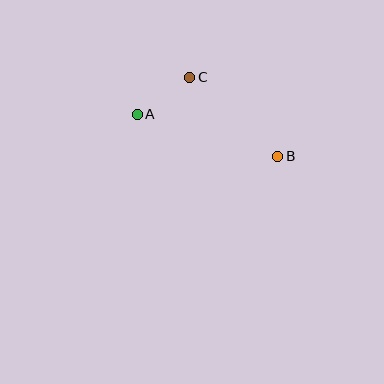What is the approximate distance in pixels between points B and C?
The distance between B and C is approximately 118 pixels.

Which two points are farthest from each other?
Points A and B are farthest from each other.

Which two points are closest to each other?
Points A and C are closest to each other.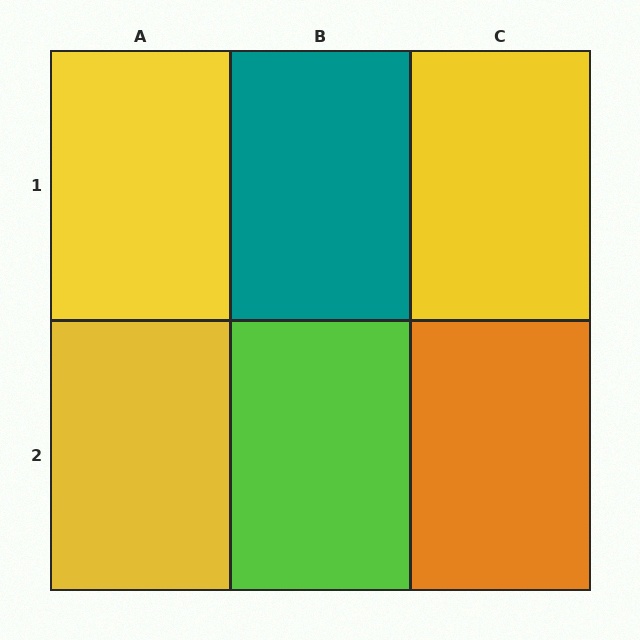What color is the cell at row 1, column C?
Yellow.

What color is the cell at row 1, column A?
Yellow.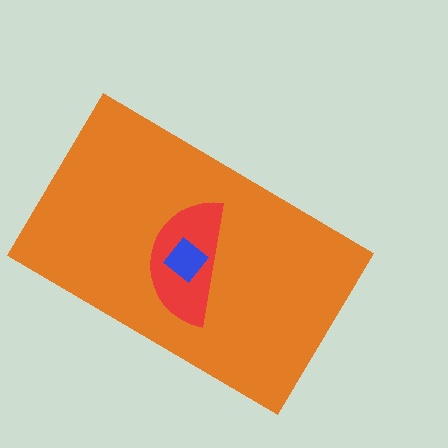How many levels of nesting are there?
3.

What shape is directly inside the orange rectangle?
The red semicircle.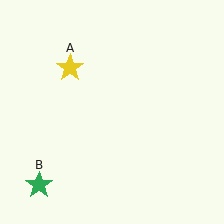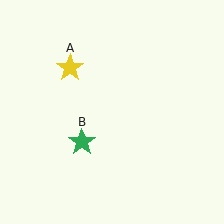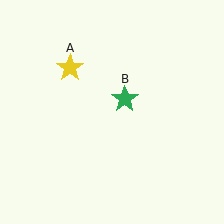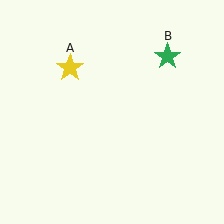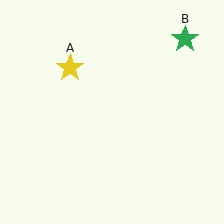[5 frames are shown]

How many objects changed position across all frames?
1 object changed position: green star (object B).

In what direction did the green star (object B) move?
The green star (object B) moved up and to the right.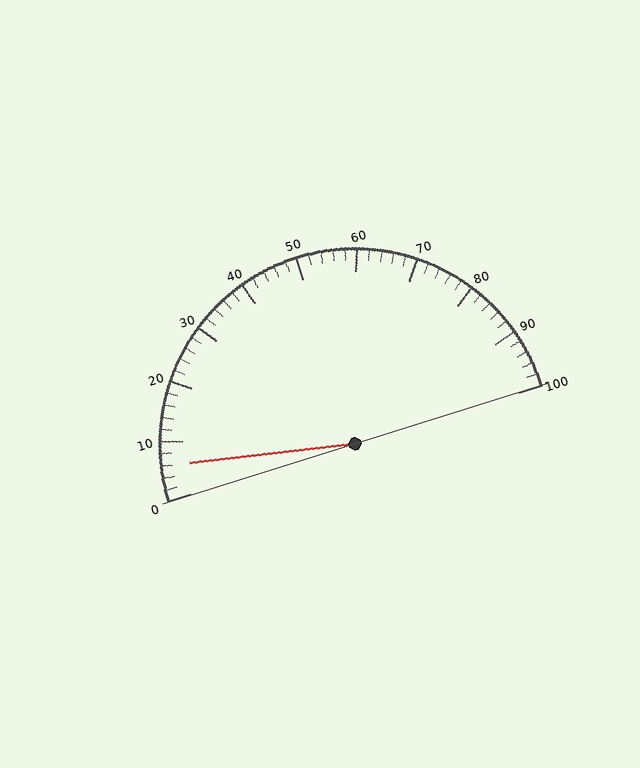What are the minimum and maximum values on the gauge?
The gauge ranges from 0 to 100.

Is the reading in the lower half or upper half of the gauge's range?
The reading is in the lower half of the range (0 to 100).